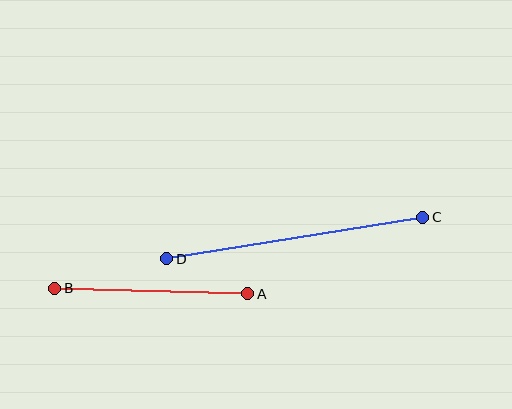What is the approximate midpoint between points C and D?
The midpoint is at approximately (295, 238) pixels.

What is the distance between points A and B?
The distance is approximately 193 pixels.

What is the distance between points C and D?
The distance is approximately 259 pixels.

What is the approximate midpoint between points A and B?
The midpoint is at approximately (151, 291) pixels.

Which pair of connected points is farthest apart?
Points C and D are farthest apart.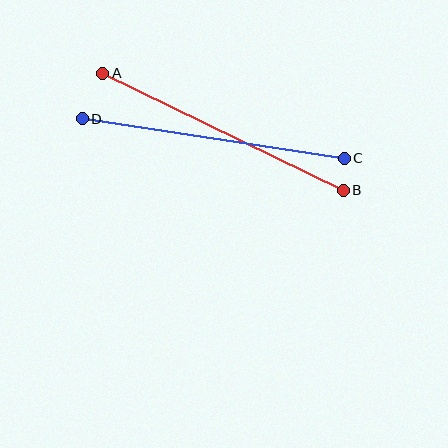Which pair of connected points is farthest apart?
Points A and B are farthest apart.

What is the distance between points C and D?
The distance is approximately 265 pixels.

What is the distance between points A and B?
The distance is approximately 267 pixels.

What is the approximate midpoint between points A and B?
The midpoint is at approximately (223, 132) pixels.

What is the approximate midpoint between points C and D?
The midpoint is at approximately (213, 139) pixels.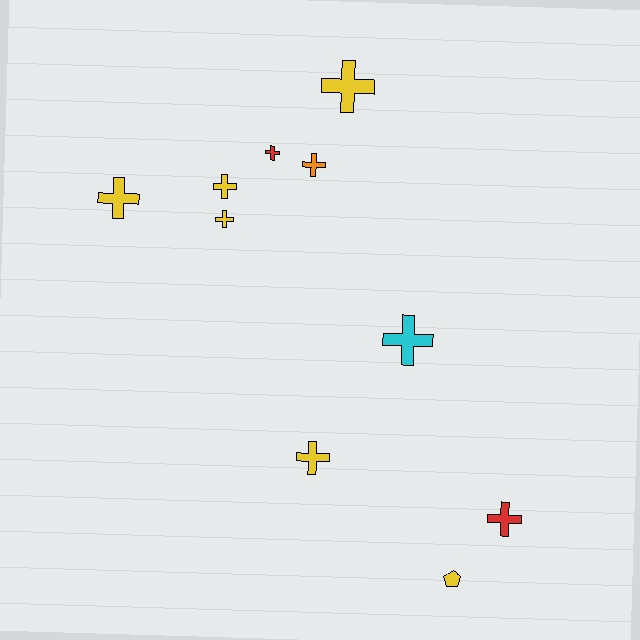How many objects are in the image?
There are 10 objects.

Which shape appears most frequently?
Cross, with 9 objects.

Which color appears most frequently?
Yellow, with 6 objects.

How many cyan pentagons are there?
There are no cyan pentagons.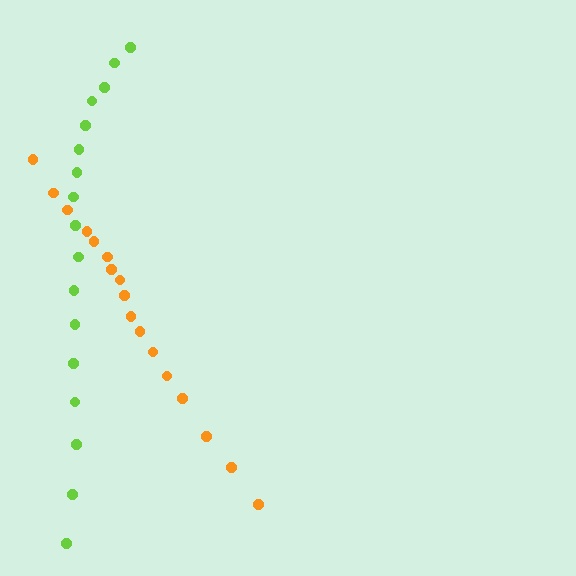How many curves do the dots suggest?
There are 2 distinct paths.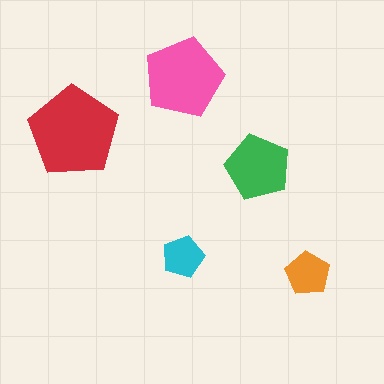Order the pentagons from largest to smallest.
the red one, the pink one, the green one, the orange one, the cyan one.